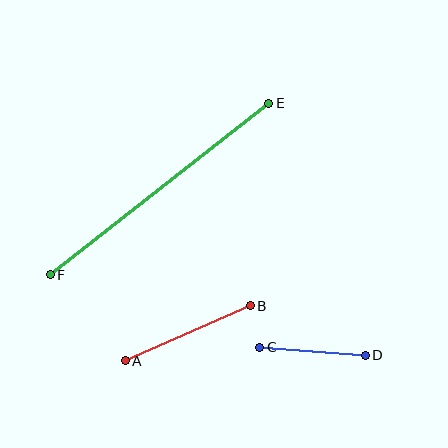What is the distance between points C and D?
The distance is approximately 106 pixels.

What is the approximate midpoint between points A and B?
The midpoint is at approximately (188, 333) pixels.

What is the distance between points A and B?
The distance is approximately 137 pixels.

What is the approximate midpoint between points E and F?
The midpoint is at approximately (159, 189) pixels.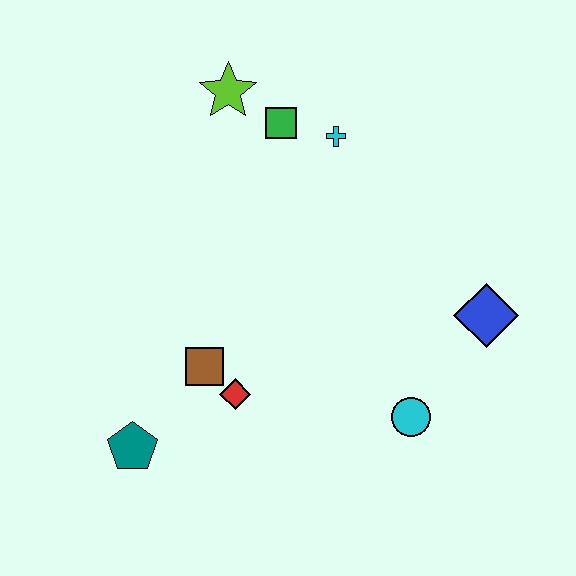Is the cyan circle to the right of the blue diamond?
No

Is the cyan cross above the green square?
No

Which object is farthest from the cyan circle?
The lime star is farthest from the cyan circle.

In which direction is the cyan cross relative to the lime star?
The cyan cross is to the right of the lime star.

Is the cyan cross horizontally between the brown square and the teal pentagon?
No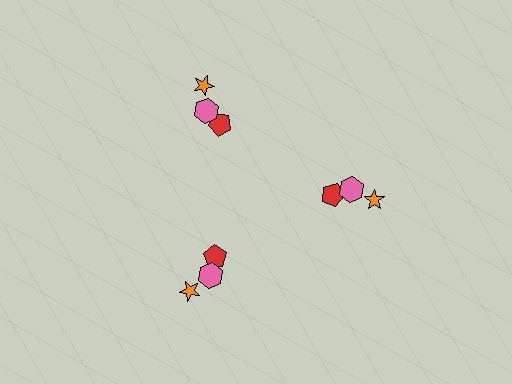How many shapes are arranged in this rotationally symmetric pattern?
There are 9 shapes, arranged in 3 groups of 3.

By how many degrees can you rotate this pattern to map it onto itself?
The pattern maps onto itself every 120 degrees of rotation.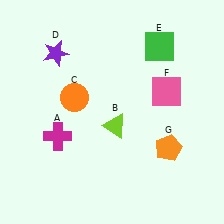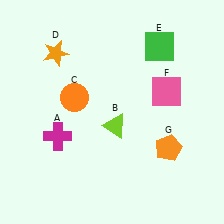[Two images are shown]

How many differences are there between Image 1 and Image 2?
There is 1 difference between the two images.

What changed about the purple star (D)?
In Image 1, D is purple. In Image 2, it changed to orange.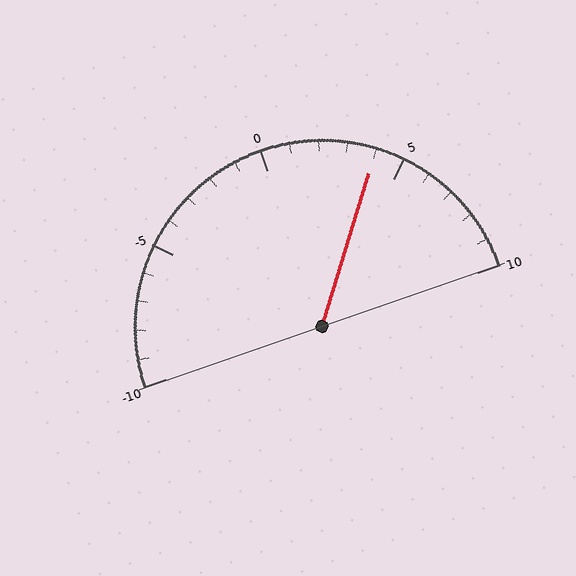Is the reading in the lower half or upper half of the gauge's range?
The reading is in the upper half of the range (-10 to 10).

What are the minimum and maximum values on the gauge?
The gauge ranges from -10 to 10.